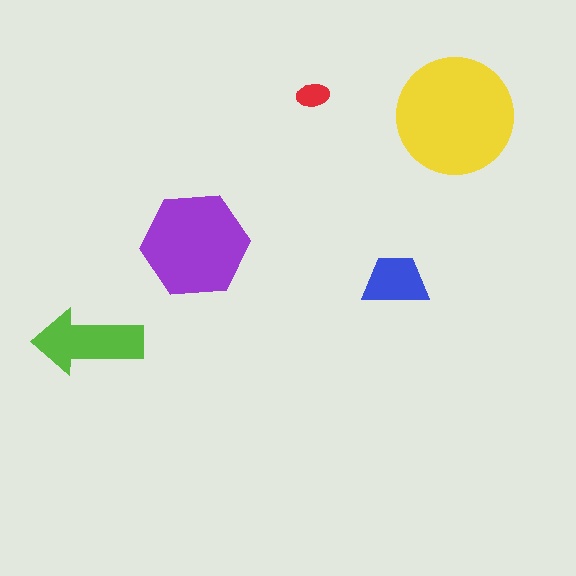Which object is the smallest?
The red ellipse.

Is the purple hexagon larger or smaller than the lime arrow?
Larger.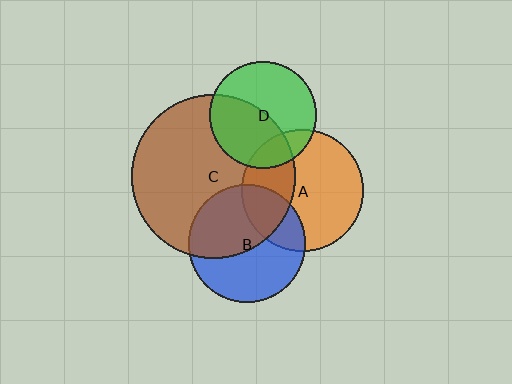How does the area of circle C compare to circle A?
Approximately 1.8 times.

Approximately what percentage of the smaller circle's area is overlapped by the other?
Approximately 45%.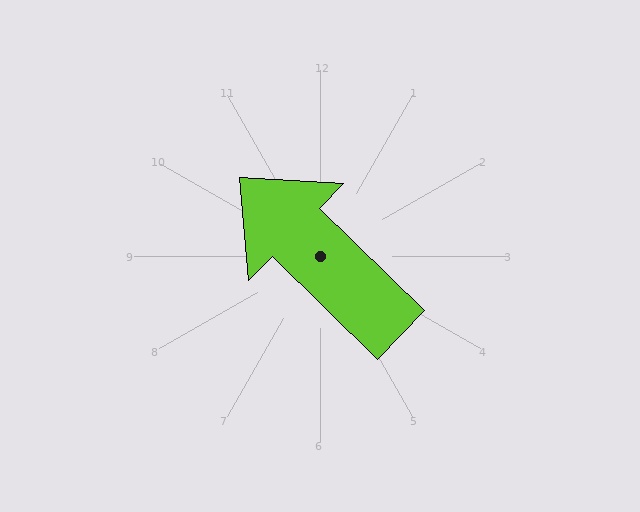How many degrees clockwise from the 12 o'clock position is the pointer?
Approximately 314 degrees.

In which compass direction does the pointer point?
Northwest.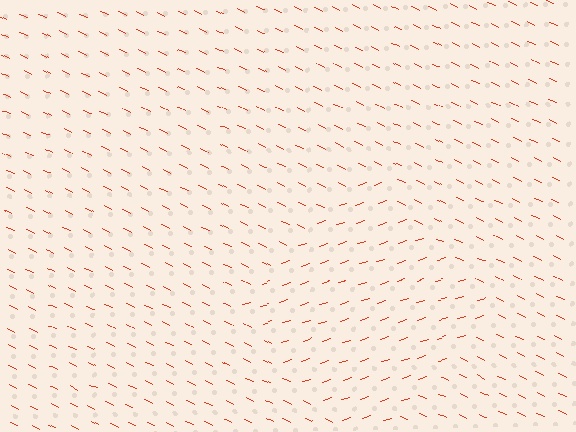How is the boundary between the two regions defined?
The boundary is defined purely by a change in line orientation (approximately 45 degrees difference). All lines are the same color and thickness.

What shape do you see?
I see a diamond.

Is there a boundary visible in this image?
Yes, there is a texture boundary formed by a change in line orientation.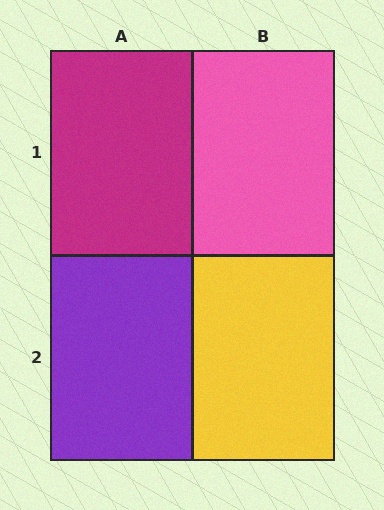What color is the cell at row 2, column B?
Yellow.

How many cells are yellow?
1 cell is yellow.